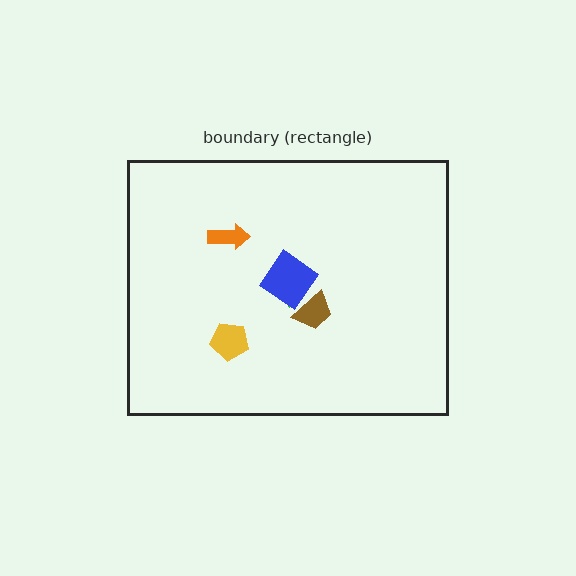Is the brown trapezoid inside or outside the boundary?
Inside.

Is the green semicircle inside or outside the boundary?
Inside.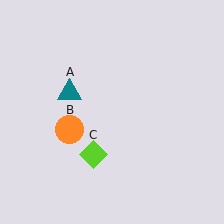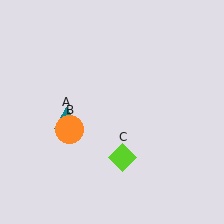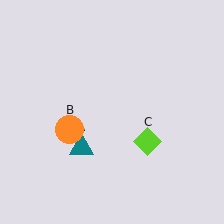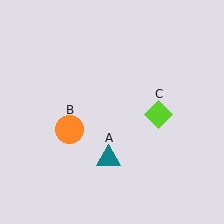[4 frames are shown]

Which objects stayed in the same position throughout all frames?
Orange circle (object B) remained stationary.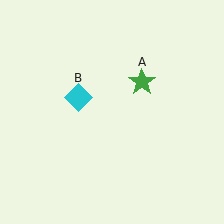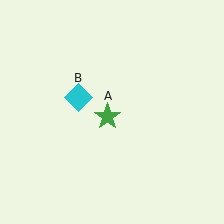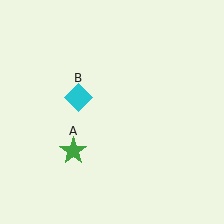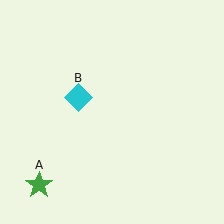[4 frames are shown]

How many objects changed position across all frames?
1 object changed position: green star (object A).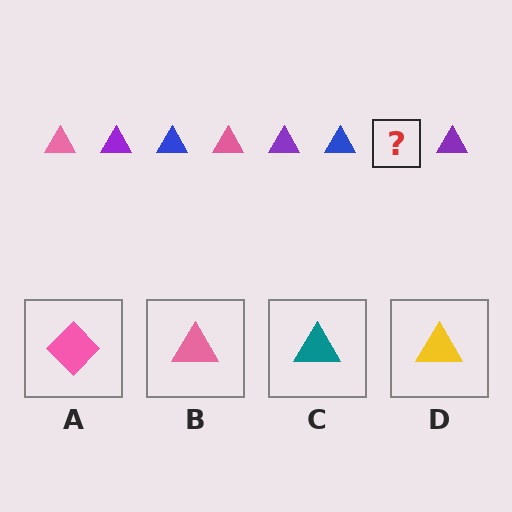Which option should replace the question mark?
Option B.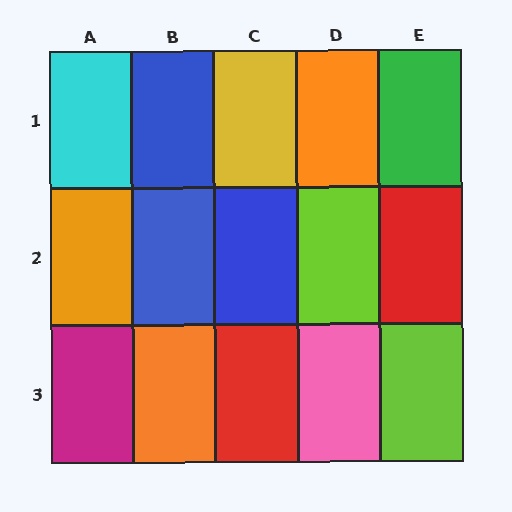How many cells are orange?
3 cells are orange.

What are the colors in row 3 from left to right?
Magenta, orange, red, pink, lime.